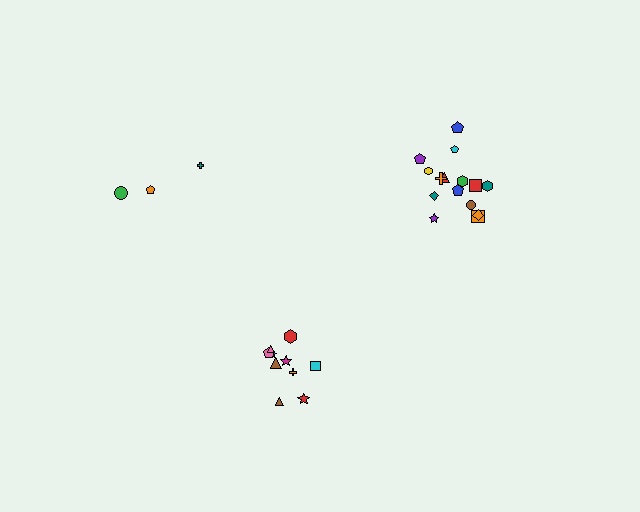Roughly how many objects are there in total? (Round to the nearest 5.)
Roughly 30 objects in total.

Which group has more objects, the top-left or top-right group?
The top-right group.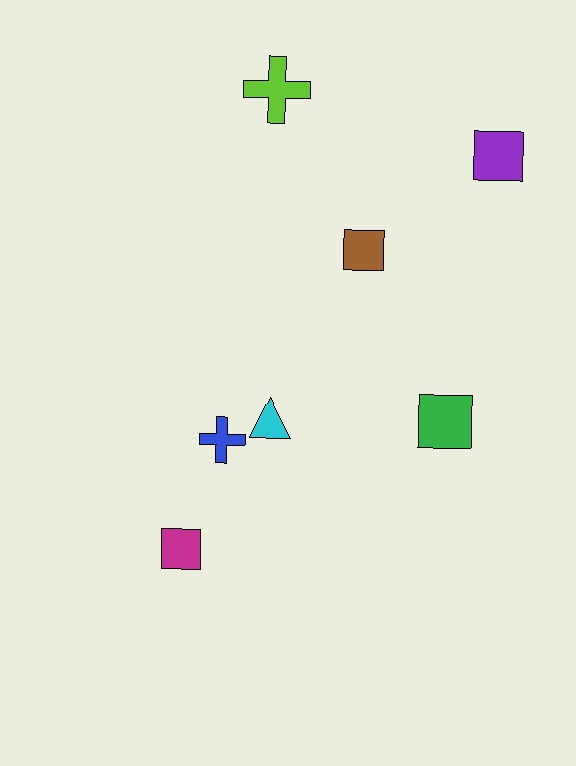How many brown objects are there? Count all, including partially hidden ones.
There is 1 brown object.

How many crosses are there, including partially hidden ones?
There are 2 crosses.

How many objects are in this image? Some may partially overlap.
There are 7 objects.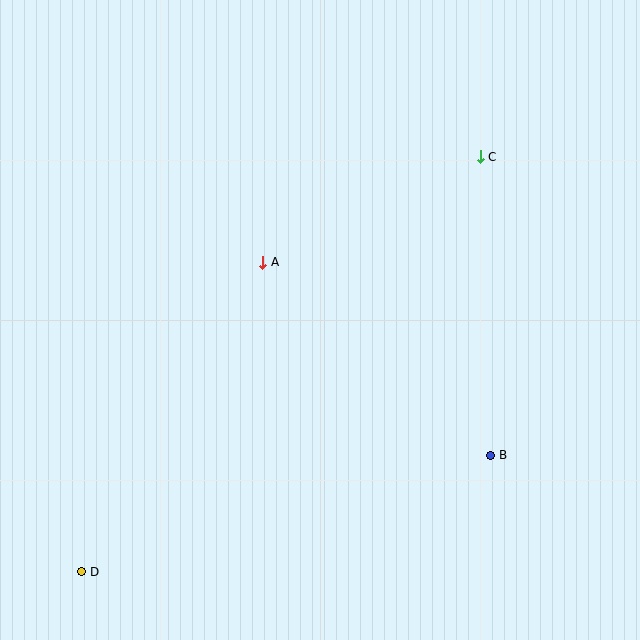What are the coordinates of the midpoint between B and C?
The midpoint between B and C is at (486, 306).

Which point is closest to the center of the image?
Point A at (263, 262) is closest to the center.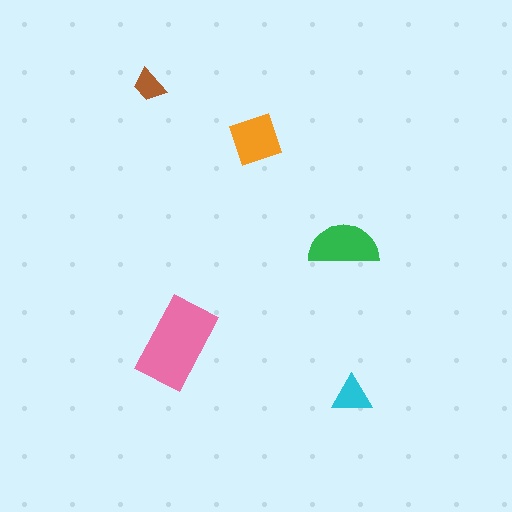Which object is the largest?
The pink rectangle.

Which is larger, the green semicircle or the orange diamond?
The green semicircle.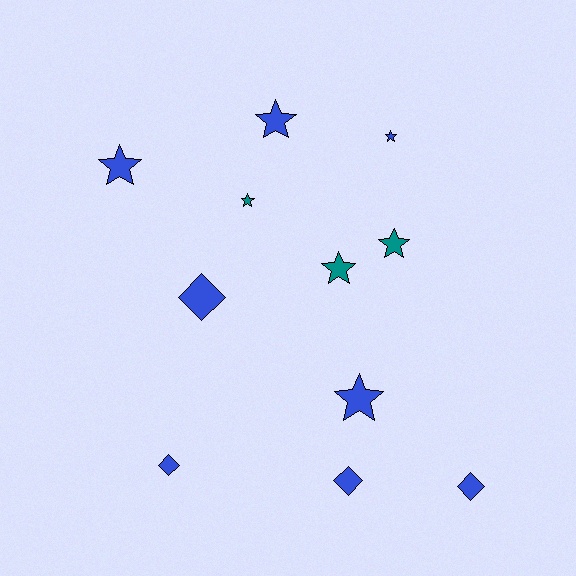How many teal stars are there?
There are 3 teal stars.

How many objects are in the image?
There are 11 objects.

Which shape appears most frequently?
Star, with 7 objects.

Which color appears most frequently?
Blue, with 8 objects.